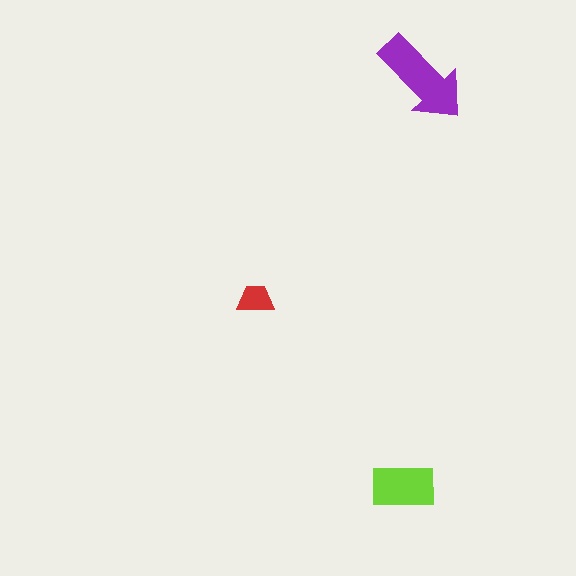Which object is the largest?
The purple arrow.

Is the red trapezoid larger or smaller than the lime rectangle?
Smaller.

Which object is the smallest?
The red trapezoid.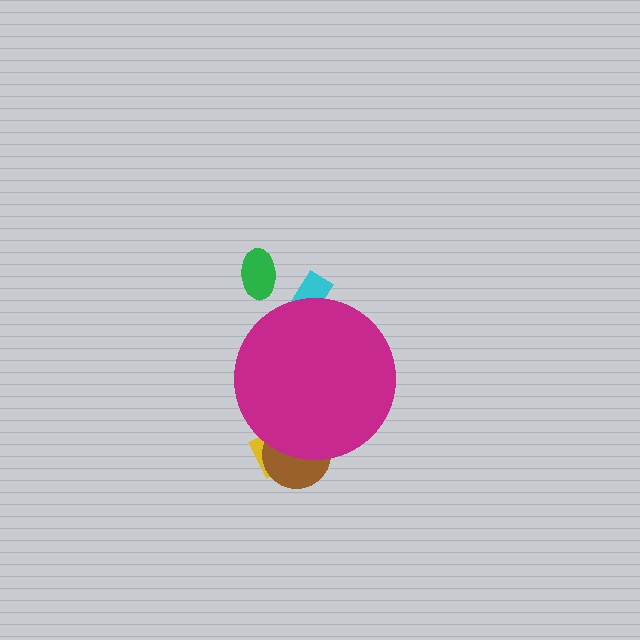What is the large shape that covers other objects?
A magenta circle.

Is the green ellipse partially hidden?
No, the green ellipse is fully visible.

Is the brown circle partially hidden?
Yes, the brown circle is partially hidden behind the magenta circle.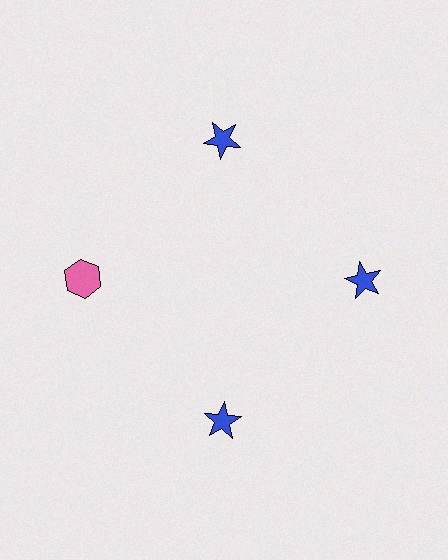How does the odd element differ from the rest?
It differs in both color (pink instead of blue) and shape (hexagon instead of star).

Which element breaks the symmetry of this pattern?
The pink hexagon at roughly the 9 o'clock position breaks the symmetry. All other shapes are blue stars.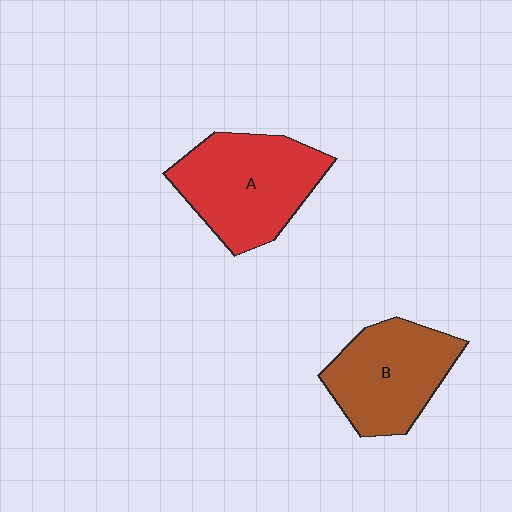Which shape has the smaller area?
Shape B (brown).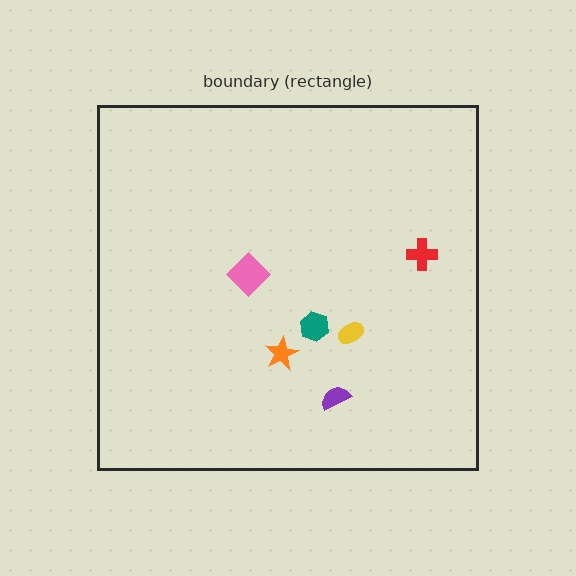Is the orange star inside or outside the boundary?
Inside.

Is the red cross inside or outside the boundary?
Inside.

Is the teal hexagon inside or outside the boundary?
Inside.